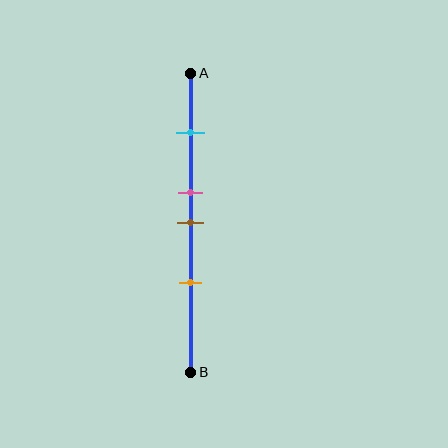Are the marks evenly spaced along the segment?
No, the marks are not evenly spaced.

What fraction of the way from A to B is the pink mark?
The pink mark is approximately 40% (0.4) of the way from A to B.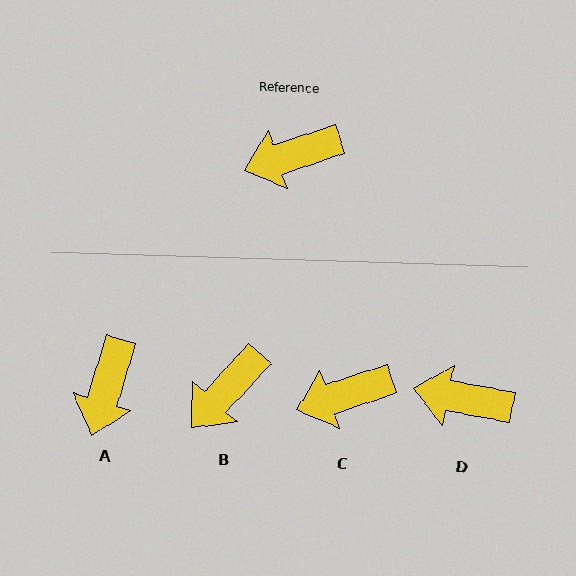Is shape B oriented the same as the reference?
No, it is off by about 29 degrees.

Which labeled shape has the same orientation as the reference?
C.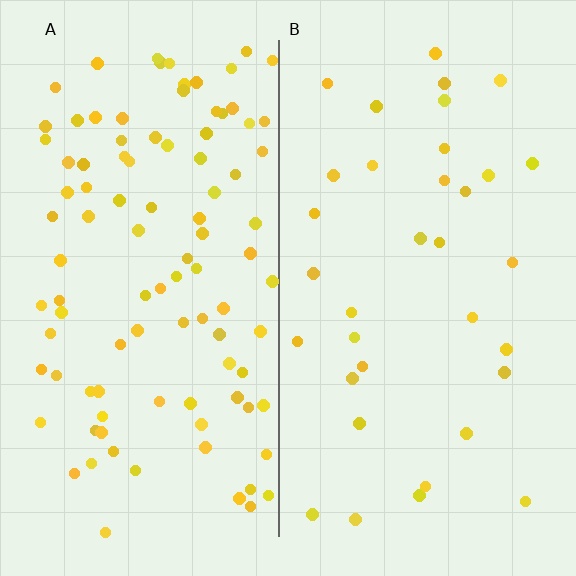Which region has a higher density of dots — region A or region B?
A (the left).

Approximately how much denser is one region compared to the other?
Approximately 2.9× — region A over region B.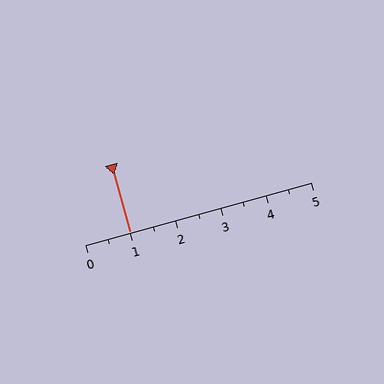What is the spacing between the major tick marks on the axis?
The major ticks are spaced 1 apart.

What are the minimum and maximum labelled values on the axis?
The axis runs from 0 to 5.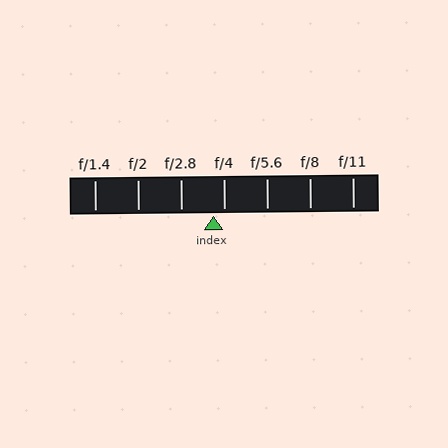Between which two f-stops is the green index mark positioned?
The index mark is between f/2.8 and f/4.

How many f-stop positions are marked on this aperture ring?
There are 7 f-stop positions marked.